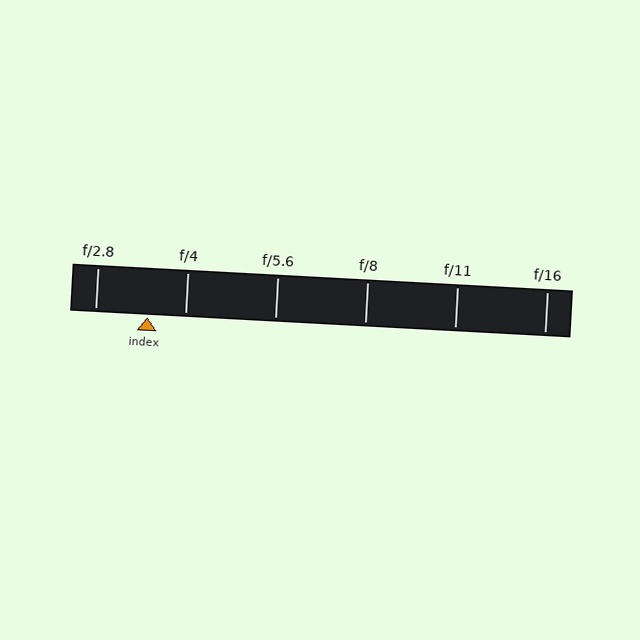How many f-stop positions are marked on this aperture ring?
There are 6 f-stop positions marked.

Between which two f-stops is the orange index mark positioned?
The index mark is between f/2.8 and f/4.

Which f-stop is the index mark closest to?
The index mark is closest to f/4.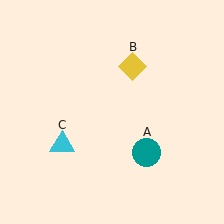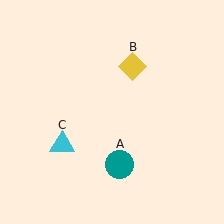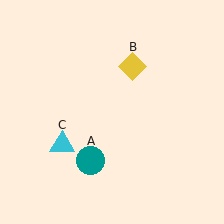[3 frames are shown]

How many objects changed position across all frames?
1 object changed position: teal circle (object A).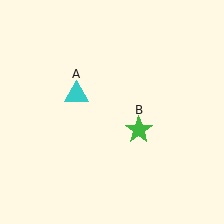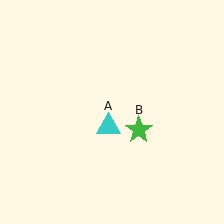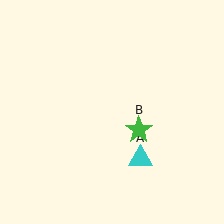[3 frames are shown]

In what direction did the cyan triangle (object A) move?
The cyan triangle (object A) moved down and to the right.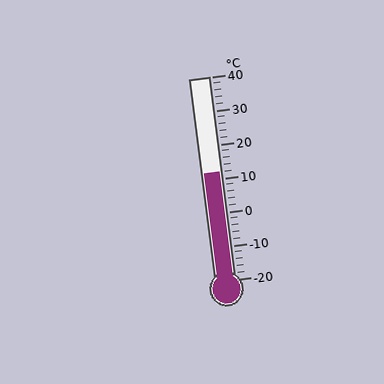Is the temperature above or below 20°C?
The temperature is below 20°C.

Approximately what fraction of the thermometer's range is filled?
The thermometer is filled to approximately 55% of its range.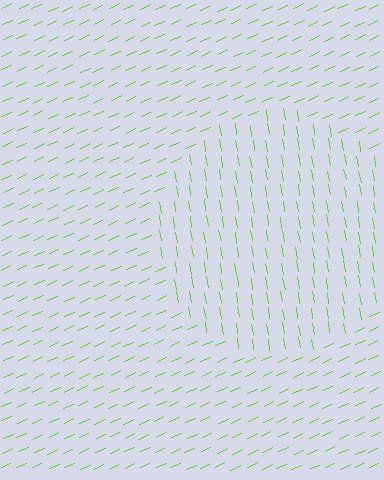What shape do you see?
I see a circle.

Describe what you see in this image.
The image is filled with small lime line segments. A circle region in the image has lines oriented differently from the surrounding lines, creating a visible texture boundary.